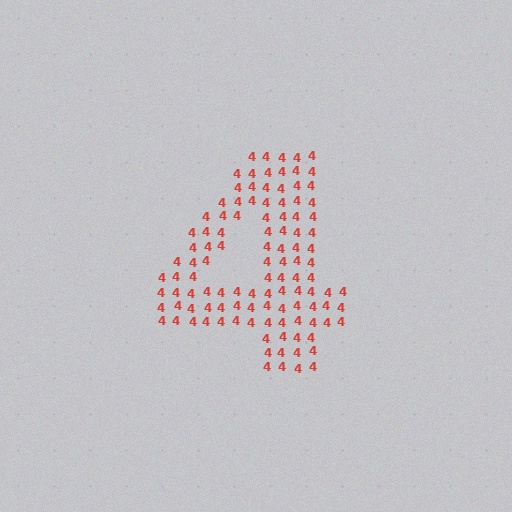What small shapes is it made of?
It is made of small digit 4's.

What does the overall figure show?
The overall figure shows the digit 4.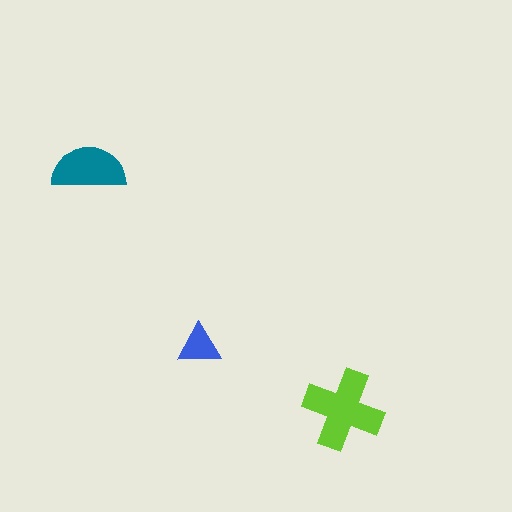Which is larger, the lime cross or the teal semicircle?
The lime cross.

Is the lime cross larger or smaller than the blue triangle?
Larger.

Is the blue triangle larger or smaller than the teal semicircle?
Smaller.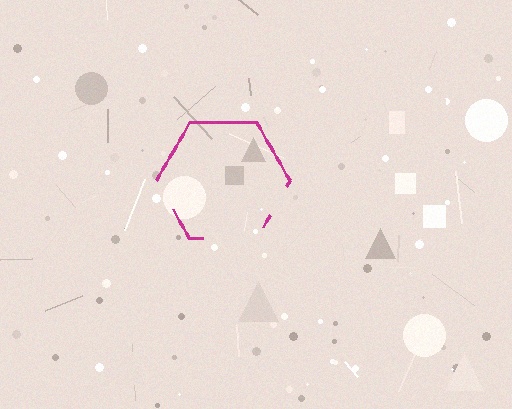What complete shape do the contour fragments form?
The contour fragments form a hexagon.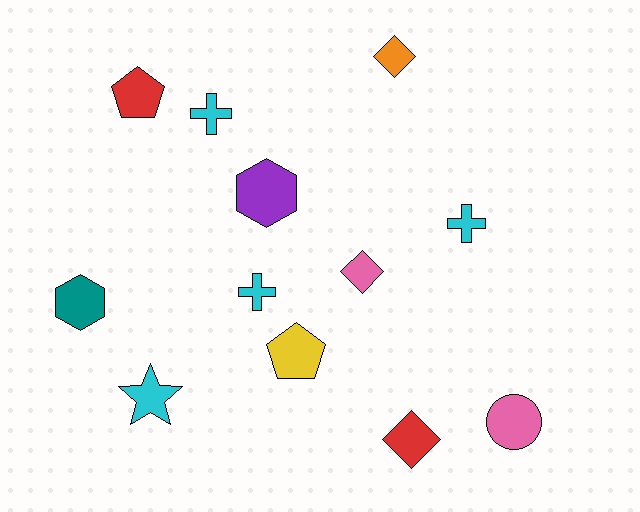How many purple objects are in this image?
There is 1 purple object.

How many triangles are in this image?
There are no triangles.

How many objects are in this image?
There are 12 objects.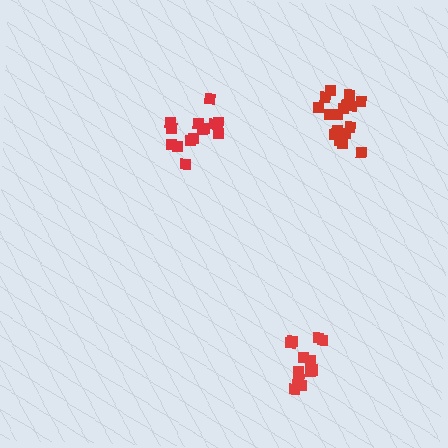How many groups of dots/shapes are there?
There are 3 groups.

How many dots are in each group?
Group 1: 14 dots, Group 2: 13 dots, Group 3: 17 dots (44 total).